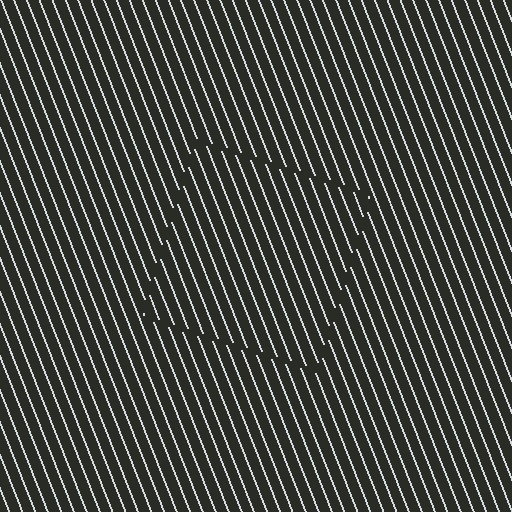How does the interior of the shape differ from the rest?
The interior of the shape contains the same grating, shifted by half a period — the contour is defined by the phase discontinuity where line-ends from the inner and outer gratings abut.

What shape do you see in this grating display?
An illusory square. The interior of the shape contains the same grating, shifted by half a period — the contour is defined by the phase discontinuity where line-ends from the inner and outer gratings abut.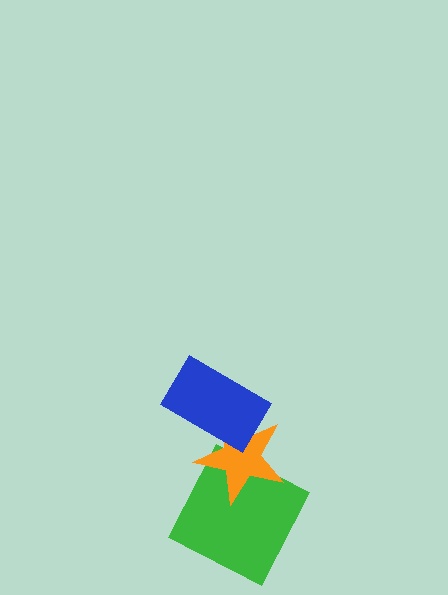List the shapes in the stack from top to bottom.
From top to bottom: the blue rectangle, the orange star, the green square.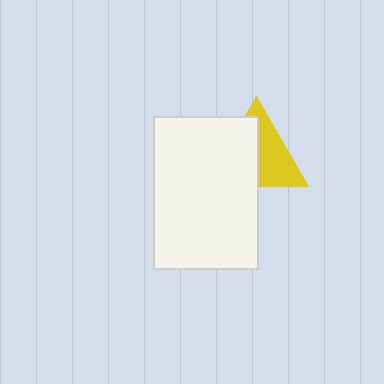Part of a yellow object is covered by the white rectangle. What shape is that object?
It is a triangle.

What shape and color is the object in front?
The object in front is a white rectangle.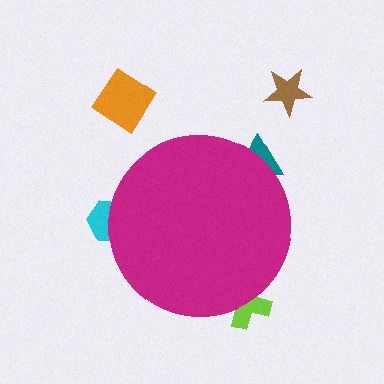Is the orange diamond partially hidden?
No, the orange diamond is fully visible.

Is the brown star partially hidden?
No, the brown star is fully visible.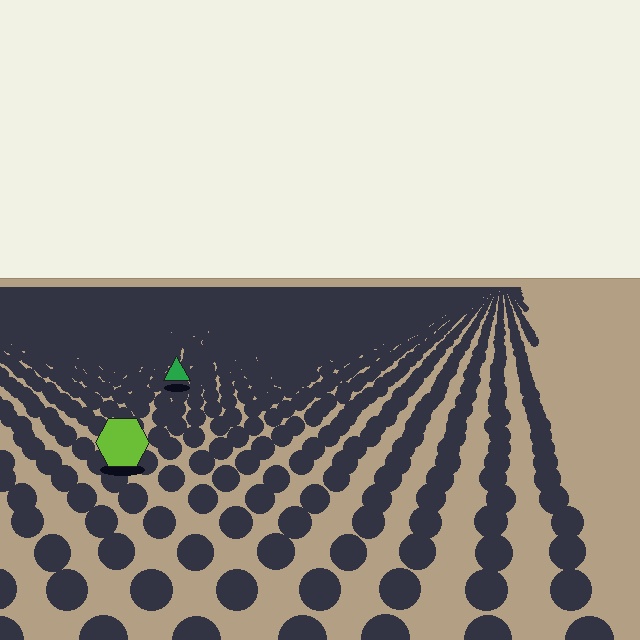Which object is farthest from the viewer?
The green triangle is farthest from the viewer. It appears smaller and the ground texture around it is denser.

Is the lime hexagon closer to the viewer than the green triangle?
Yes. The lime hexagon is closer — you can tell from the texture gradient: the ground texture is coarser near it.